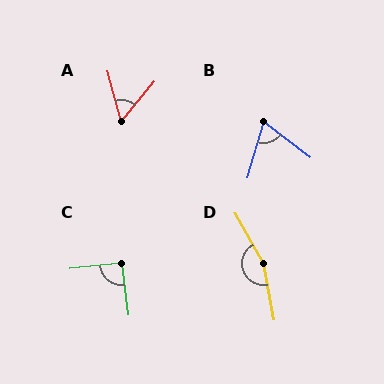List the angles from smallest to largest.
A (55°), B (69°), C (92°), D (161°).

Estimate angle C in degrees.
Approximately 92 degrees.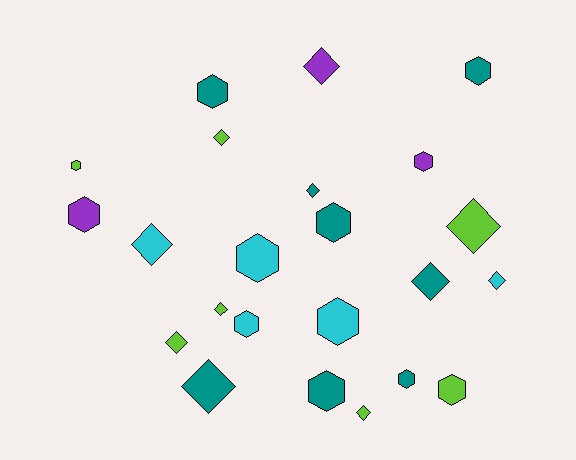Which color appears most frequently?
Teal, with 8 objects.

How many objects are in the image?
There are 23 objects.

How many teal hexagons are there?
There are 5 teal hexagons.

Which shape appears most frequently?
Hexagon, with 12 objects.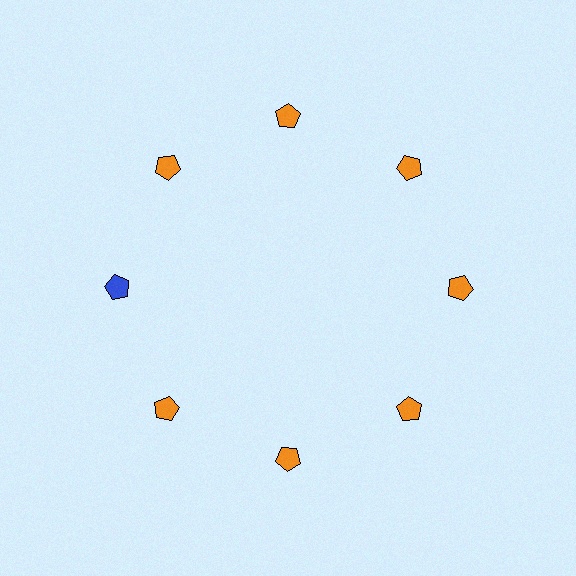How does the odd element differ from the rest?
It has a different color: blue instead of orange.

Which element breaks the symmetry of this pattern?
The blue pentagon at roughly the 9 o'clock position breaks the symmetry. All other shapes are orange pentagons.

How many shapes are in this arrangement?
There are 8 shapes arranged in a ring pattern.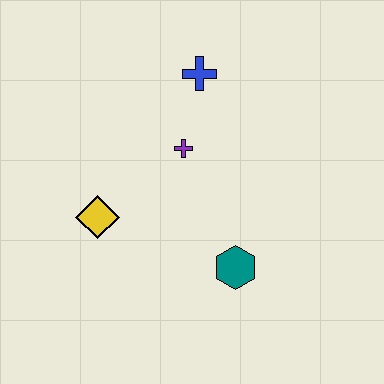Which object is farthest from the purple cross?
The teal hexagon is farthest from the purple cross.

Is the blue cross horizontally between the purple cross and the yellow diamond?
No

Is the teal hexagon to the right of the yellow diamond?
Yes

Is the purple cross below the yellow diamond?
No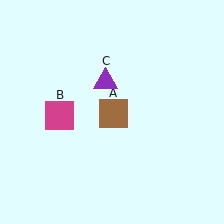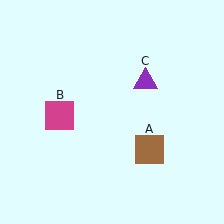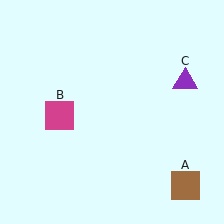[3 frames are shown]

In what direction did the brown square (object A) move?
The brown square (object A) moved down and to the right.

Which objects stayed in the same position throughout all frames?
Magenta square (object B) remained stationary.